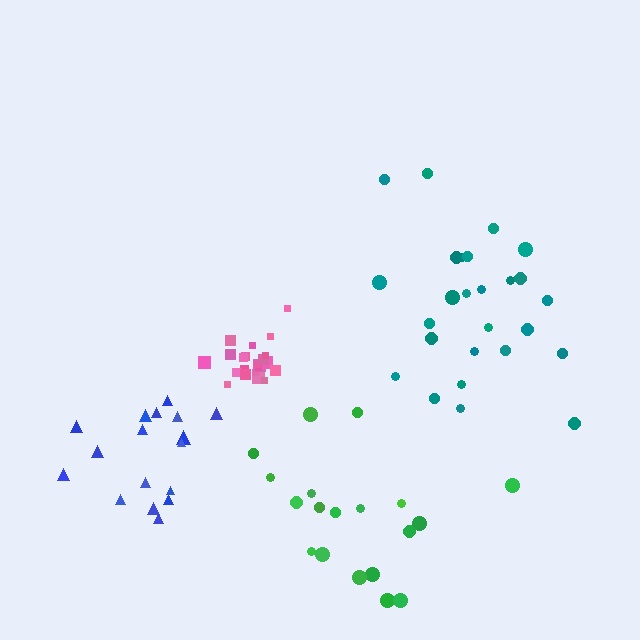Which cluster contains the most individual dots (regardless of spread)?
Teal (26).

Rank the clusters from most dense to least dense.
pink, blue, teal, green.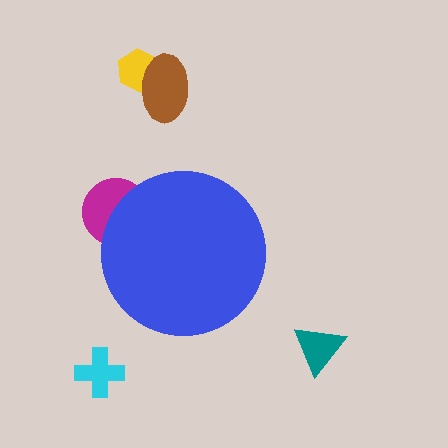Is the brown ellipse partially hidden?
No, the brown ellipse is fully visible.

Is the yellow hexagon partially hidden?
No, the yellow hexagon is fully visible.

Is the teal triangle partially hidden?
No, the teal triangle is fully visible.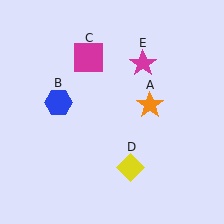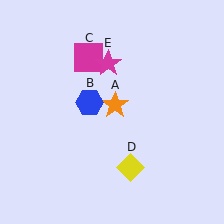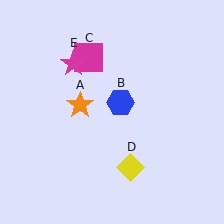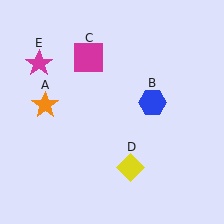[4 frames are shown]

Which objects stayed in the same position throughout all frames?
Magenta square (object C) and yellow diamond (object D) remained stationary.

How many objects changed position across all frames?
3 objects changed position: orange star (object A), blue hexagon (object B), magenta star (object E).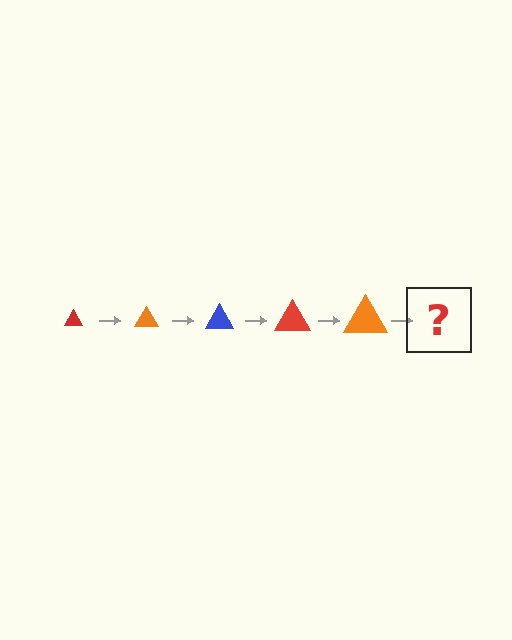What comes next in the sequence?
The next element should be a blue triangle, larger than the previous one.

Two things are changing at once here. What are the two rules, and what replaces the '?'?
The two rules are that the triangle grows larger each step and the color cycles through red, orange, and blue. The '?' should be a blue triangle, larger than the previous one.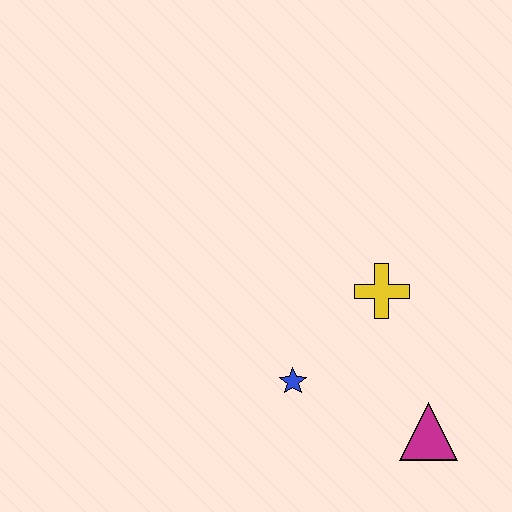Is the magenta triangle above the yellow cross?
No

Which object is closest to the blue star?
The yellow cross is closest to the blue star.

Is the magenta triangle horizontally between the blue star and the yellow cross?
No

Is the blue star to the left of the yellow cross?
Yes